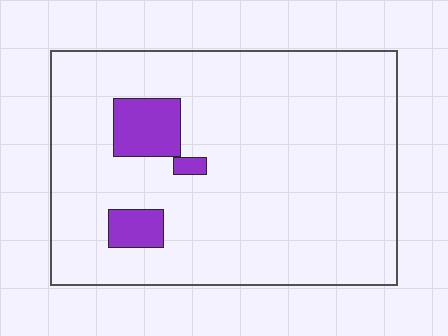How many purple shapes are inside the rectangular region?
3.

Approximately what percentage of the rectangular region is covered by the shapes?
Approximately 10%.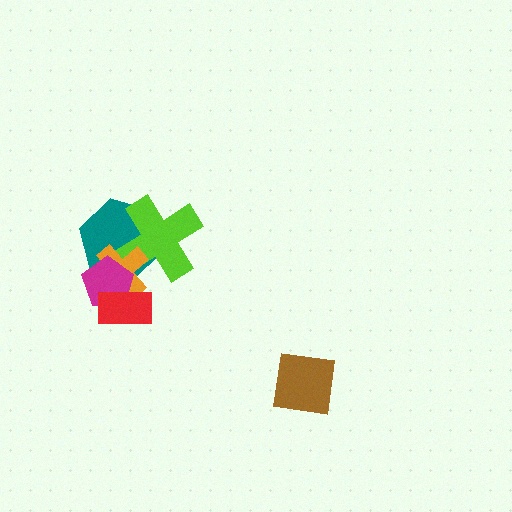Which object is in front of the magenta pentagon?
The red rectangle is in front of the magenta pentagon.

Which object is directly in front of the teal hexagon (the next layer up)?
The lime cross is directly in front of the teal hexagon.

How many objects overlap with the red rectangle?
2 objects overlap with the red rectangle.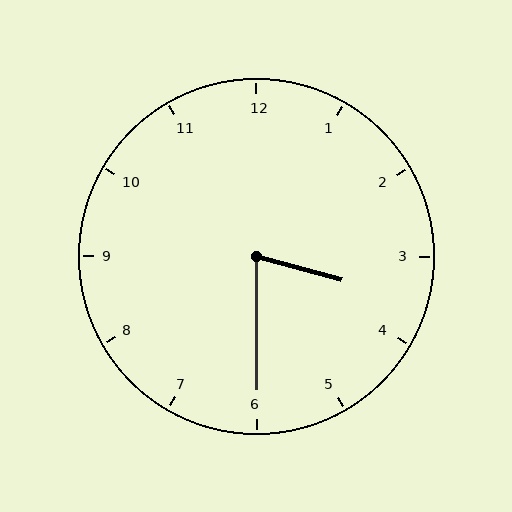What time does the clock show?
3:30.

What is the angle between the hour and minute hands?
Approximately 75 degrees.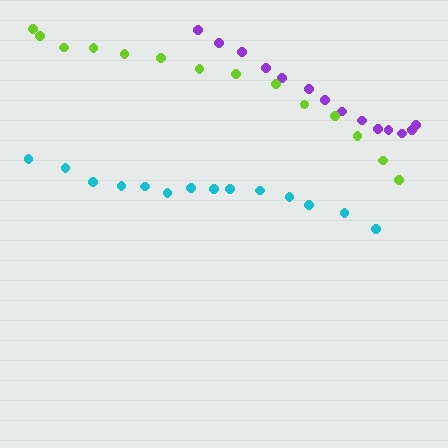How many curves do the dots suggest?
There are 3 distinct paths.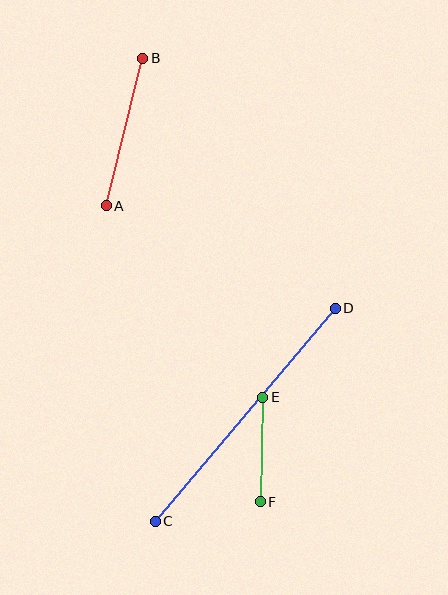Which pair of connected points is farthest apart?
Points C and D are farthest apart.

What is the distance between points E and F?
The distance is approximately 104 pixels.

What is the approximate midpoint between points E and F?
The midpoint is at approximately (262, 450) pixels.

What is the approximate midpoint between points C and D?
The midpoint is at approximately (245, 415) pixels.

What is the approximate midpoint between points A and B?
The midpoint is at approximately (124, 132) pixels.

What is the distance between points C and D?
The distance is approximately 279 pixels.